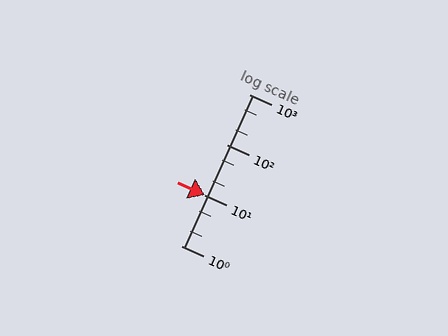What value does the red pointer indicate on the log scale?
The pointer indicates approximately 10.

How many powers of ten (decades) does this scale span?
The scale spans 3 decades, from 1 to 1000.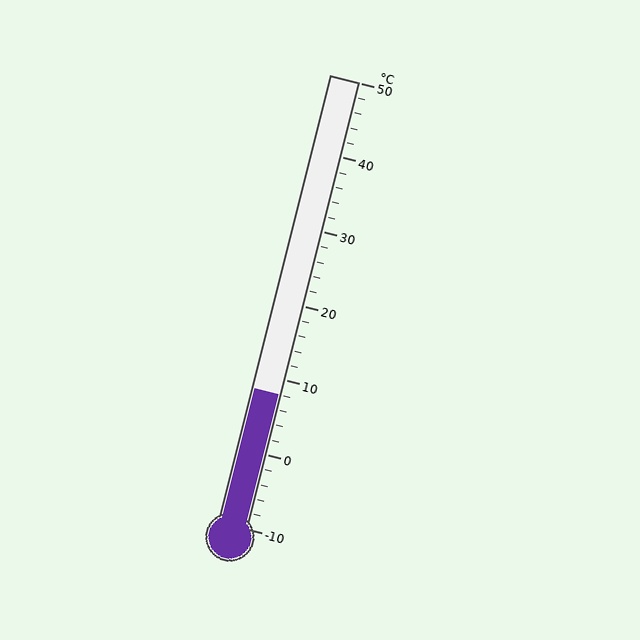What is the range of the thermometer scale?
The thermometer scale ranges from -10°C to 50°C.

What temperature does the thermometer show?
The thermometer shows approximately 8°C.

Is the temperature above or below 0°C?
The temperature is above 0°C.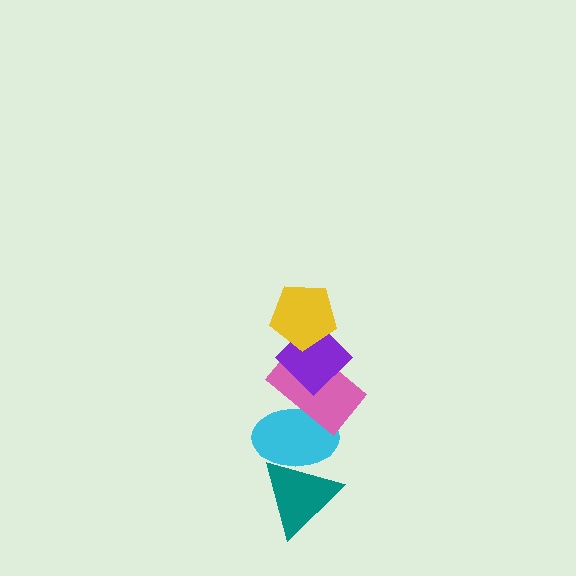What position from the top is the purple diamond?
The purple diamond is 2nd from the top.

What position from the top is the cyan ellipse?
The cyan ellipse is 4th from the top.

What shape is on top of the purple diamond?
The yellow pentagon is on top of the purple diamond.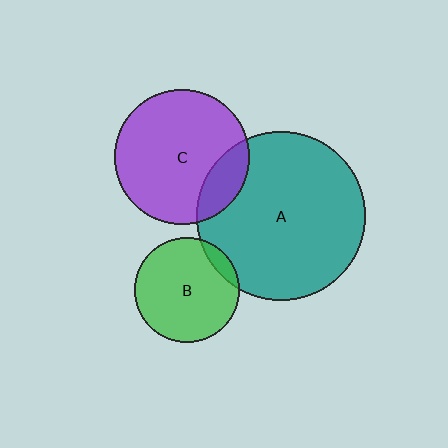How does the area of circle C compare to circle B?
Approximately 1.6 times.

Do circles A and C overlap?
Yes.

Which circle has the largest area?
Circle A (teal).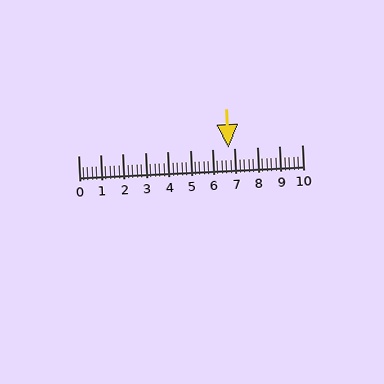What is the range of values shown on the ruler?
The ruler shows values from 0 to 10.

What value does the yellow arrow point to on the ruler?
The yellow arrow points to approximately 6.7.